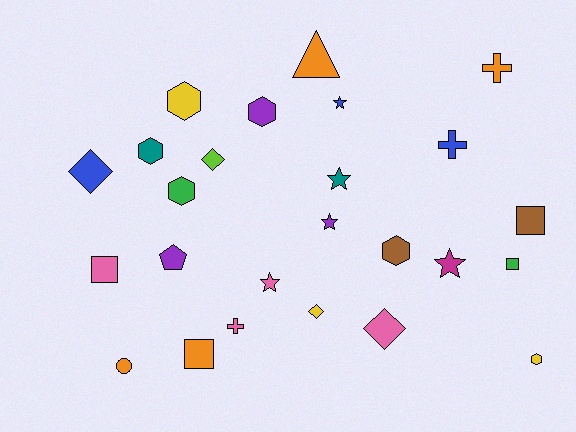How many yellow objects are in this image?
There are 3 yellow objects.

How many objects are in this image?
There are 25 objects.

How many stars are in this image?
There are 5 stars.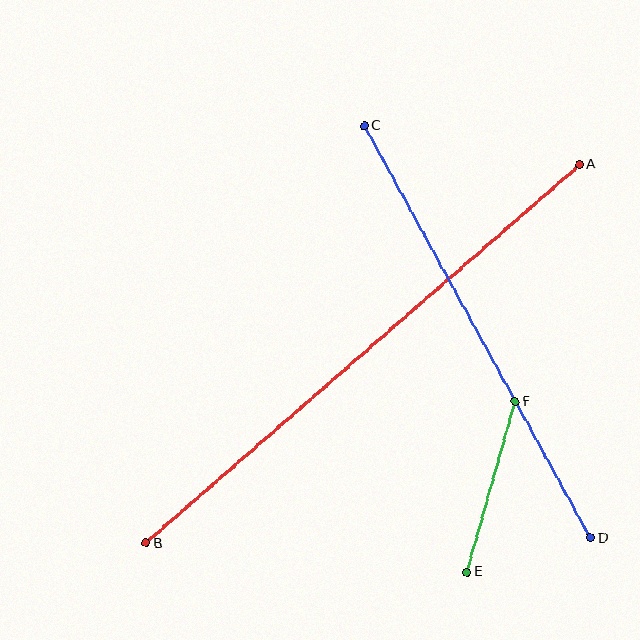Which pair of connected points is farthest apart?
Points A and B are farthest apart.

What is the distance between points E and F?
The distance is approximately 177 pixels.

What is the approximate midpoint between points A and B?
The midpoint is at approximately (363, 354) pixels.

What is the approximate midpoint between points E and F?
The midpoint is at approximately (491, 487) pixels.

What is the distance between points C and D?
The distance is approximately 470 pixels.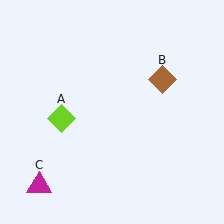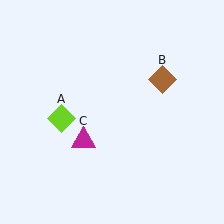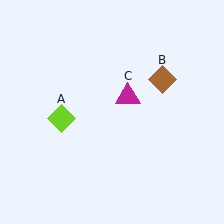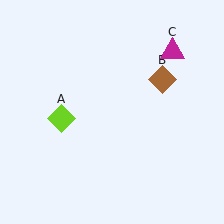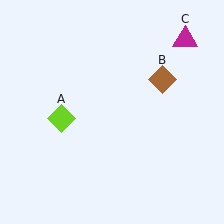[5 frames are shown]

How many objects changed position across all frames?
1 object changed position: magenta triangle (object C).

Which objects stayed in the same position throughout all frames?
Lime diamond (object A) and brown diamond (object B) remained stationary.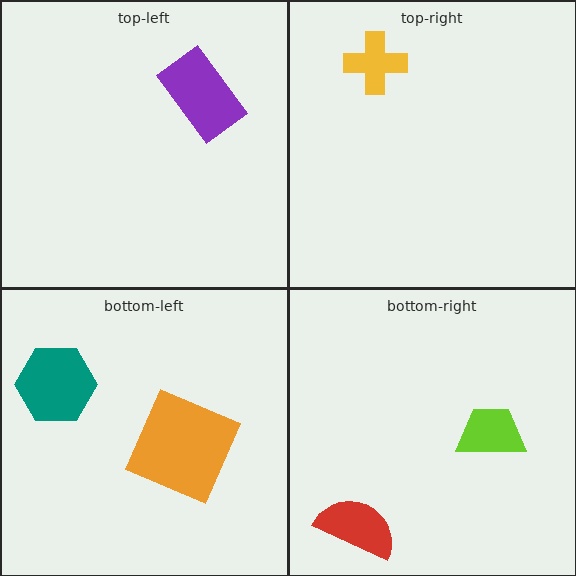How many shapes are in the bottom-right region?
2.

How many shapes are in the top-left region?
1.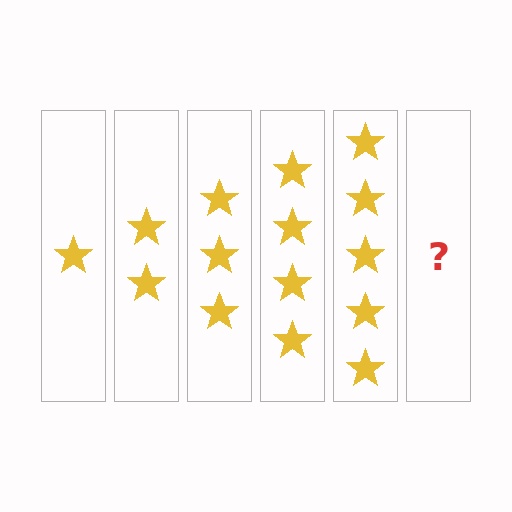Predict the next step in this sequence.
The next step is 6 stars.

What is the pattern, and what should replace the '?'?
The pattern is that each step adds one more star. The '?' should be 6 stars.